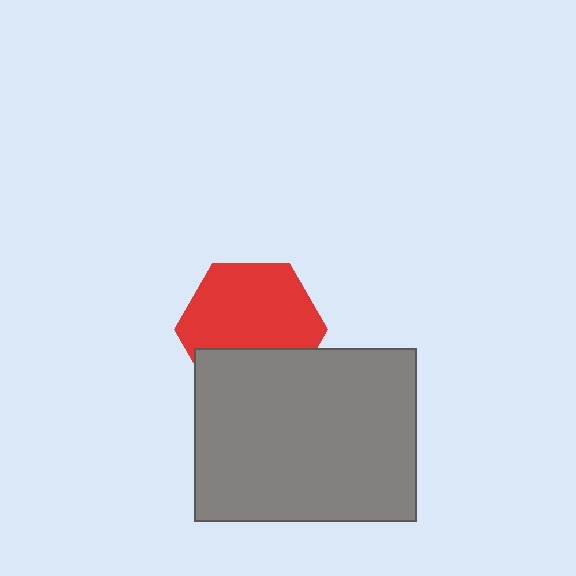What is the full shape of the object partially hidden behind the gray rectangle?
The partially hidden object is a red hexagon.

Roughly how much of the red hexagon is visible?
Most of it is visible (roughly 67%).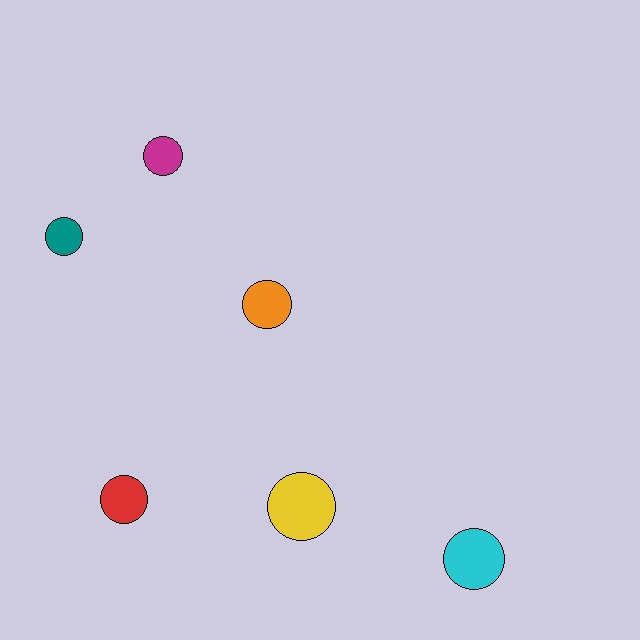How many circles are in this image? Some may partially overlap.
There are 6 circles.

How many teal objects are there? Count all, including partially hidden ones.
There is 1 teal object.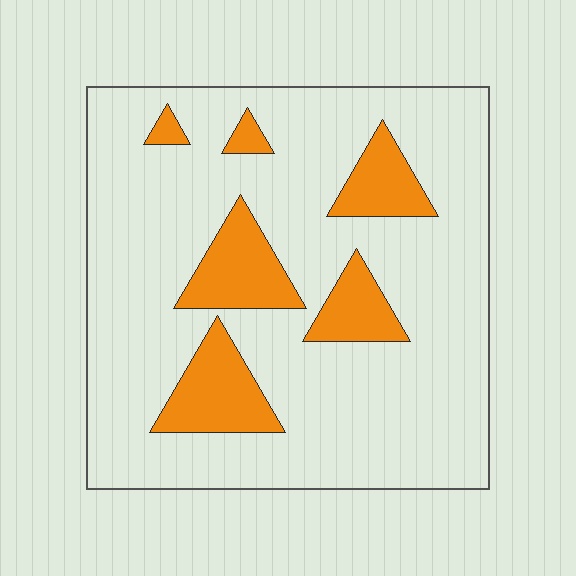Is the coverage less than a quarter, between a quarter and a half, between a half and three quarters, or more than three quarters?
Less than a quarter.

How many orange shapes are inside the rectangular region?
6.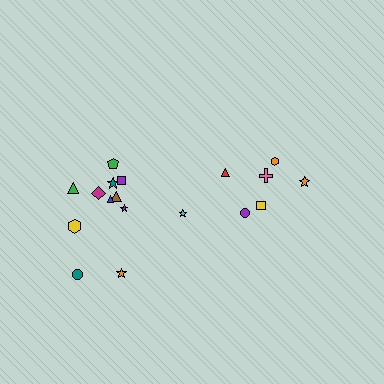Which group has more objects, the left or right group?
The left group.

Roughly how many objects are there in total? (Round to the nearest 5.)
Roughly 20 objects in total.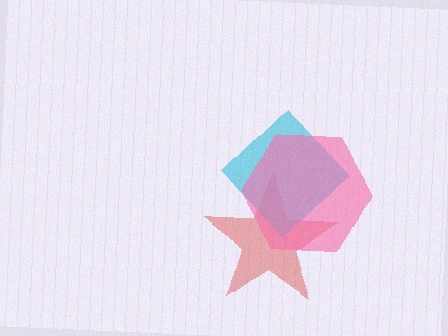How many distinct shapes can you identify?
There are 3 distinct shapes: a red star, a cyan diamond, a pink hexagon.